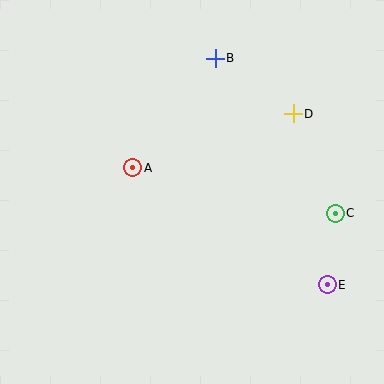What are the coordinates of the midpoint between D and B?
The midpoint between D and B is at (254, 86).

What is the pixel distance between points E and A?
The distance between E and A is 227 pixels.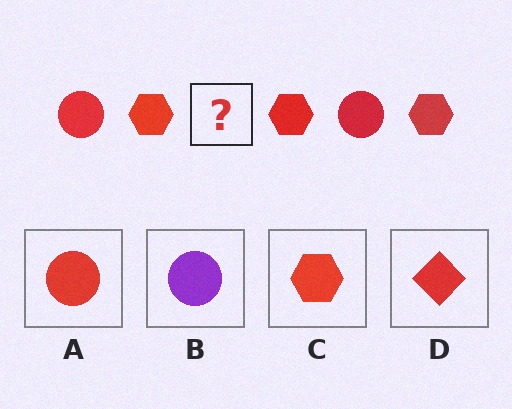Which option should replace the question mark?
Option A.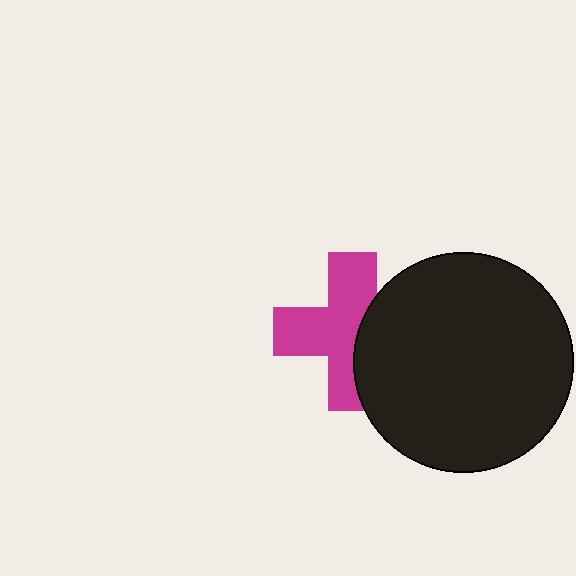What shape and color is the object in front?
The object in front is a black circle.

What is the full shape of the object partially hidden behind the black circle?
The partially hidden object is a magenta cross.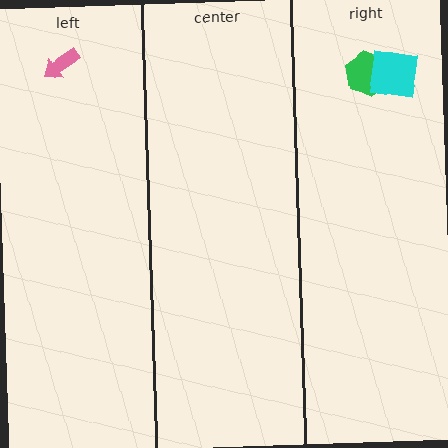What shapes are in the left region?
The pink arrow.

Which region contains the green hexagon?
The right region.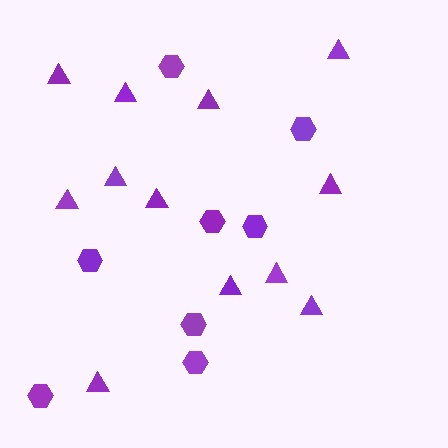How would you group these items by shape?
There are 2 groups: one group of triangles (12) and one group of hexagons (8).